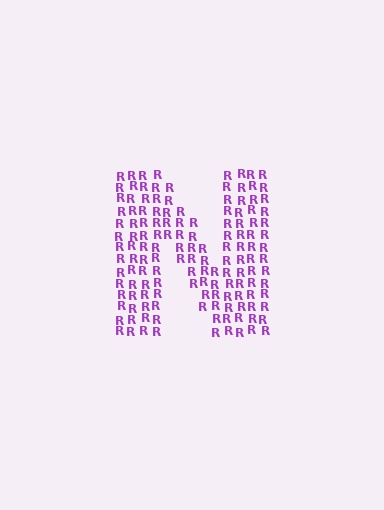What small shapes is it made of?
It is made of small letter R's.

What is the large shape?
The large shape is the letter N.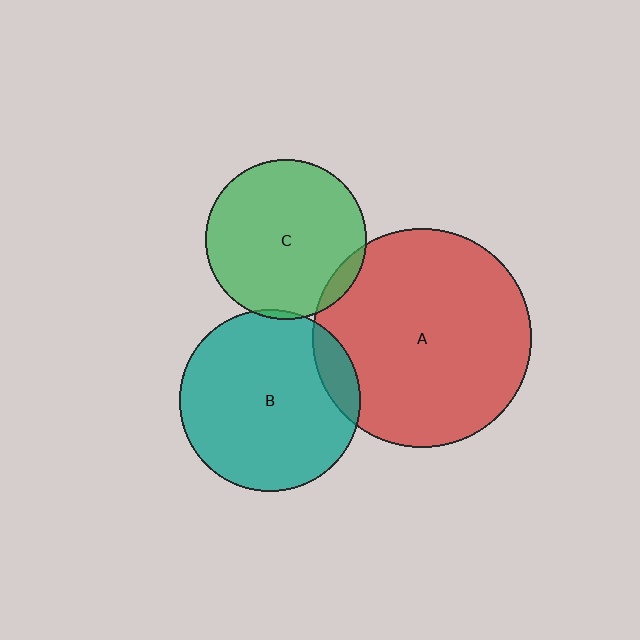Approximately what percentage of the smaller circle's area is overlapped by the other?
Approximately 5%.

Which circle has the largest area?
Circle A (red).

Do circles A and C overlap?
Yes.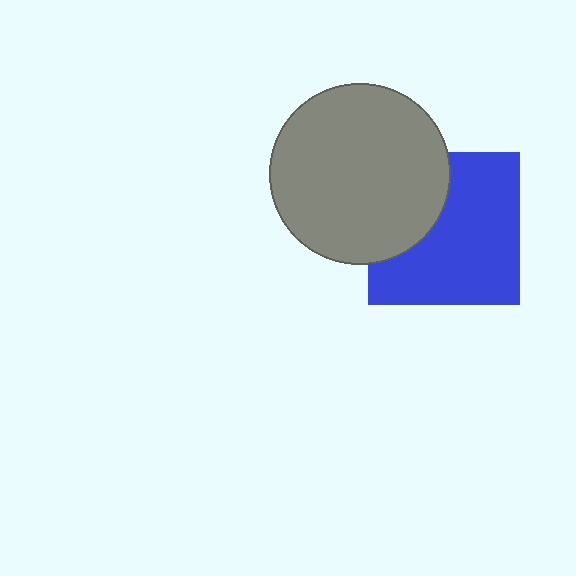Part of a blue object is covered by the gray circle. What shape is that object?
It is a square.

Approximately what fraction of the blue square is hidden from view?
Roughly 33% of the blue square is hidden behind the gray circle.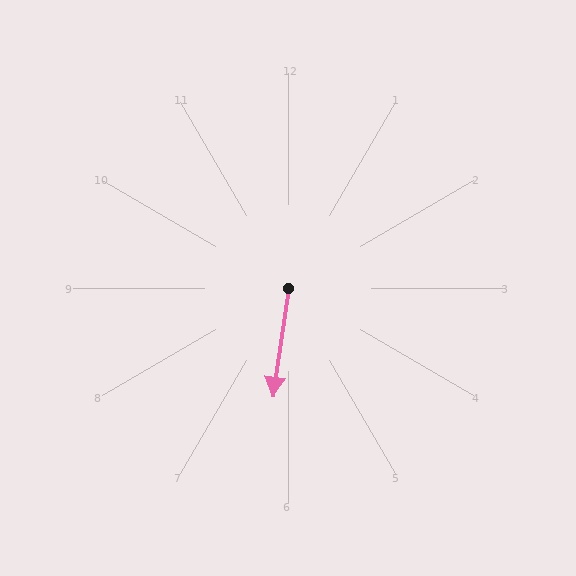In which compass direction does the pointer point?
South.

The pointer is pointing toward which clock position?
Roughly 6 o'clock.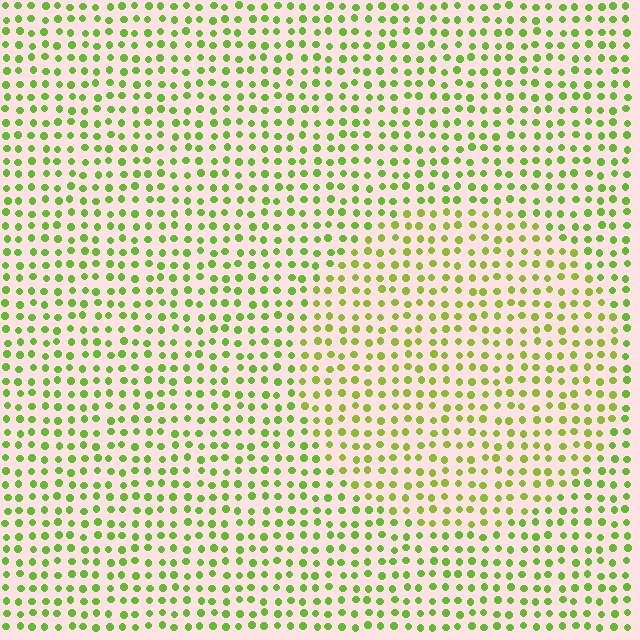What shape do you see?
I see a circle.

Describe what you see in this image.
The image is filled with small lime elements in a uniform arrangement. A circle-shaped region is visible where the elements are tinted to a slightly different hue, forming a subtle color boundary.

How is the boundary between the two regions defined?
The boundary is defined purely by a slight shift in hue (about 18 degrees). Spacing, size, and orientation are identical on both sides.